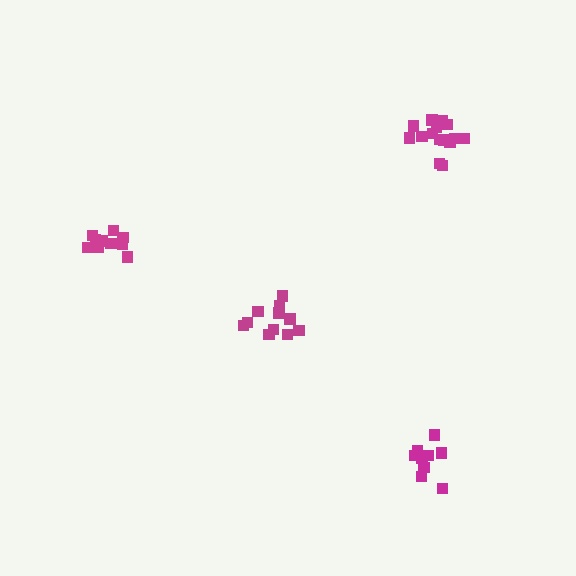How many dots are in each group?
Group 1: 10 dots, Group 2: 15 dots, Group 3: 9 dots, Group 4: 11 dots (45 total).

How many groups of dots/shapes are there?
There are 4 groups.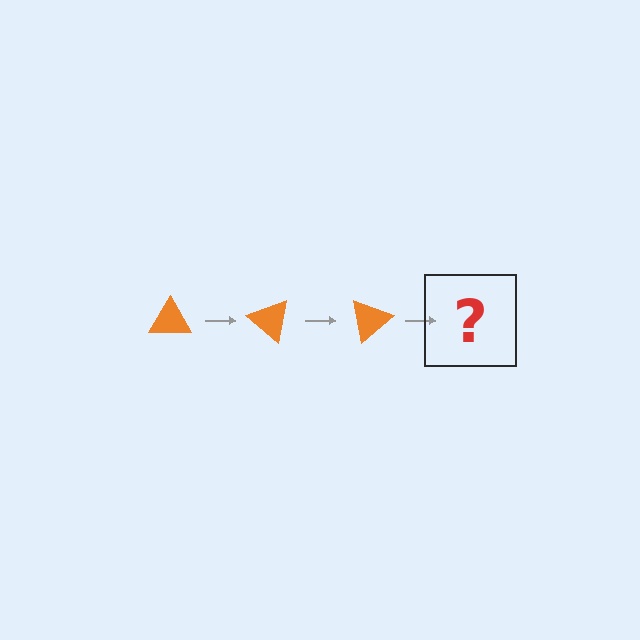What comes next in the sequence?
The next element should be an orange triangle rotated 120 degrees.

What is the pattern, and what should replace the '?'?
The pattern is that the triangle rotates 40 degrees each step. The '?' should be an orange triangle rotated 120 degrees.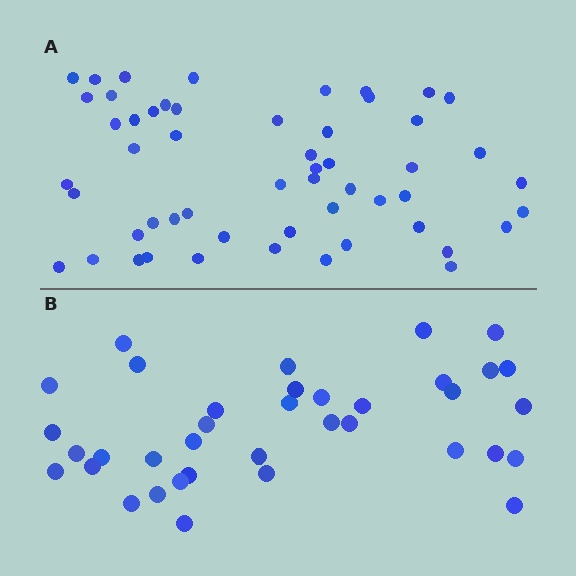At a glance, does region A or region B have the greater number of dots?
Region A (the top region) has more dots.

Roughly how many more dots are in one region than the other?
Region A has approximately 15 more dots than region B.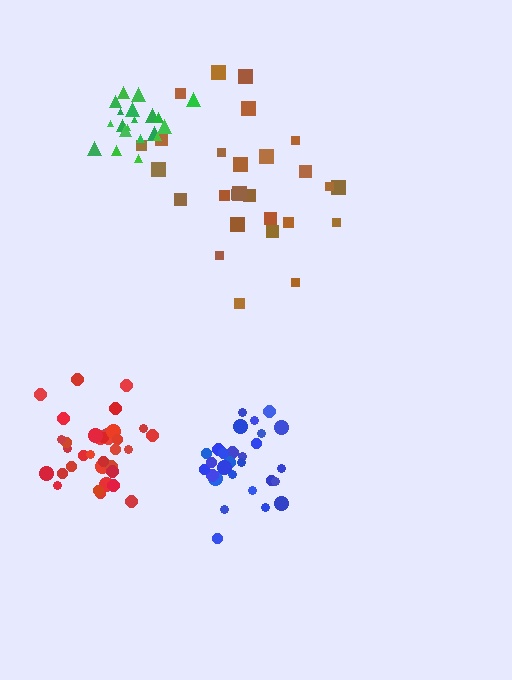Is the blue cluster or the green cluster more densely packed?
Blue.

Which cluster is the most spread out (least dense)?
Brown.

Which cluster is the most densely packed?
Red.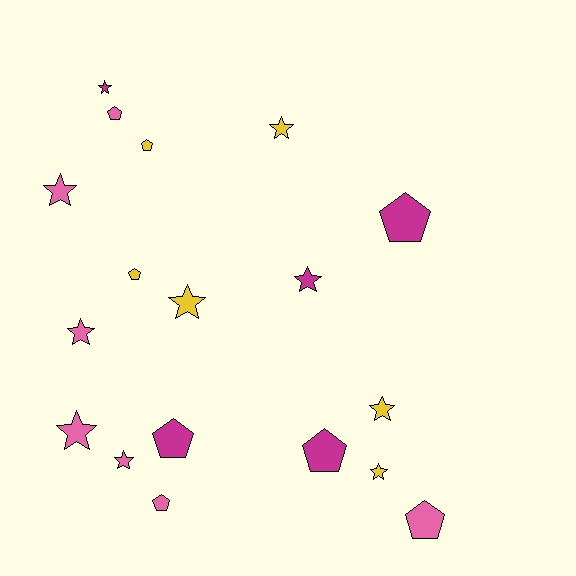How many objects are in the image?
There are 18 objects.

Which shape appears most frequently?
Star, with 10 objects.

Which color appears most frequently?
Pink, with 7 objects.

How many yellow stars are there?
There are 4 yellow stars.